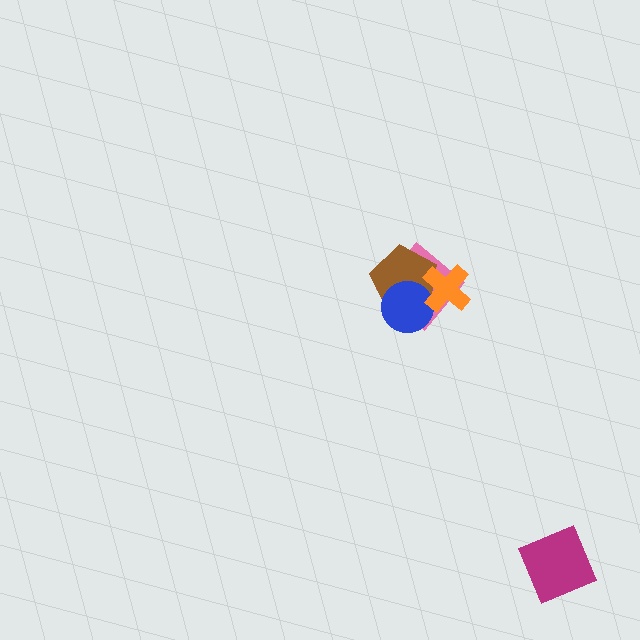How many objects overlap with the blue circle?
3 objects overlap with the blue circle.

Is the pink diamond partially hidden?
Yes, it is partially covered by another shape.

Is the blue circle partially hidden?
Yes, it is partially covered by another shape.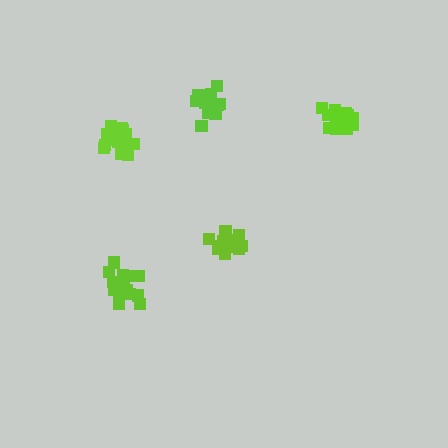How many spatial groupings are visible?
There are 5 spatial groupings.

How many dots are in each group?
Group 1: 18 dots, Group 2: 18 dots, Group 3: 17 dots, Group 4: 19 dots, Group 5: 17 dots (89 total).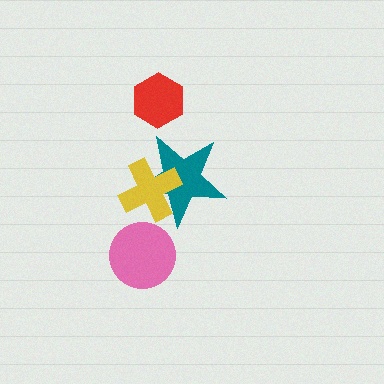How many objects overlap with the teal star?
1 object overlaps with the teal star.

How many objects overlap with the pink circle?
0 objects overlap with the pink circle.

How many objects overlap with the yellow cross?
1 object overlaps with the yellow cross.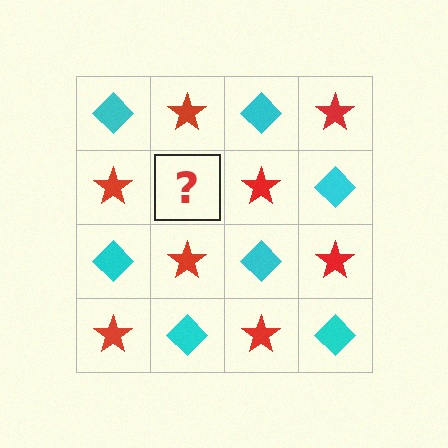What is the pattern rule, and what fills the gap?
The rule is that it alternates cyan diamond and red star in a checkerboard pattern. The gap should be filled with a cyan diamond.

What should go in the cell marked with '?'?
The missing cell should contain a cyan diamond.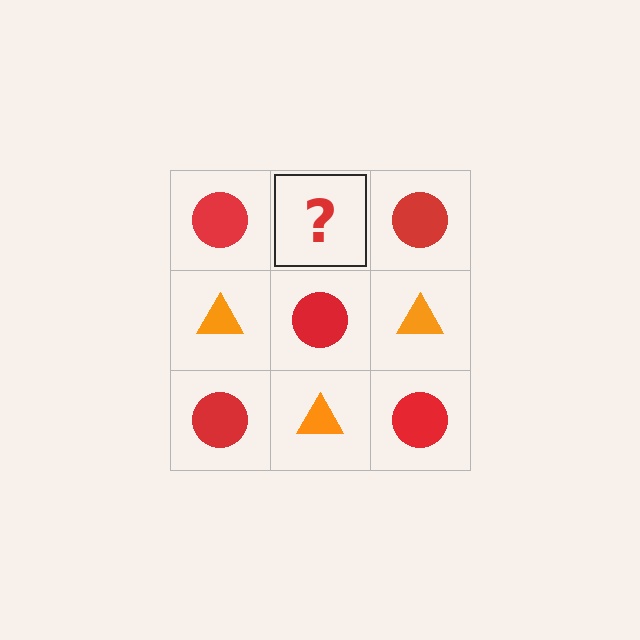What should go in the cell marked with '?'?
The missing cell should contain an orange triangle.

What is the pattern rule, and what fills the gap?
The rule is that it alternates red circle and orange triangle in a checkerboard pattern. The gap should be filled with an orange triangle.